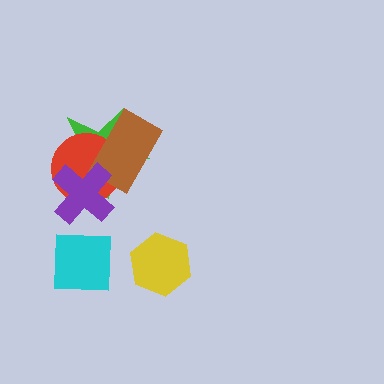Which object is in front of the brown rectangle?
The purple cross is in front of the brown rectangle.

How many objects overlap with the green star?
3 objects overlap with the green star.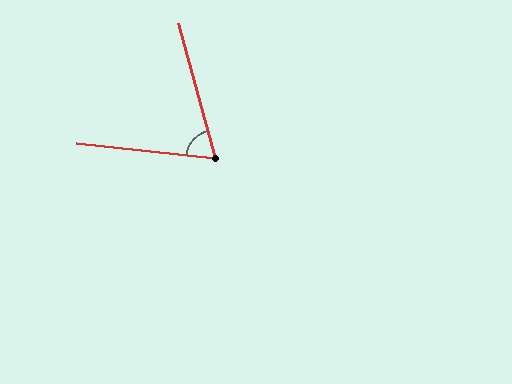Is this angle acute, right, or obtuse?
It is acute.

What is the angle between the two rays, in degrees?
Approximately 68 degrees.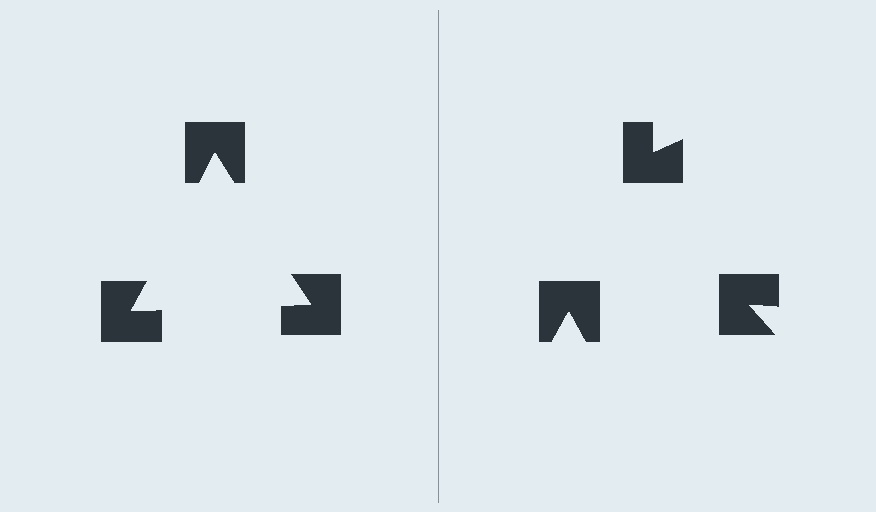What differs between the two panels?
The notched squares are positioned identically on both sides; only the wedge orientations differ. On the left they align to a triangle; on the right they are misaligned.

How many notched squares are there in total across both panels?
6 — 3 on each side.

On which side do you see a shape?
An illusory triangle appears on the left side. On the right side the wedge cuts are rotated, so no coherent shape forms.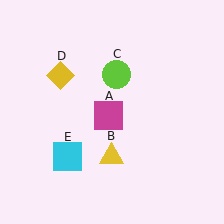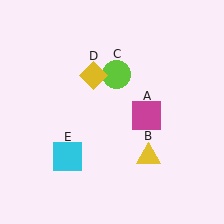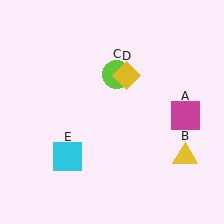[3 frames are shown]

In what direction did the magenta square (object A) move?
The magenta square (object A) moved right.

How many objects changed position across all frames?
3 objects changed position: magenta square (object A), yellow triangle (object B), yellow diamond (object D).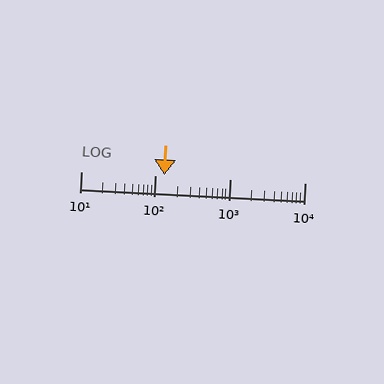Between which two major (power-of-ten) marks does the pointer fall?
The pointer is between 100 and 1000.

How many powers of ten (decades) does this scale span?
The scale spans 3 decades, from 10 to 10000.